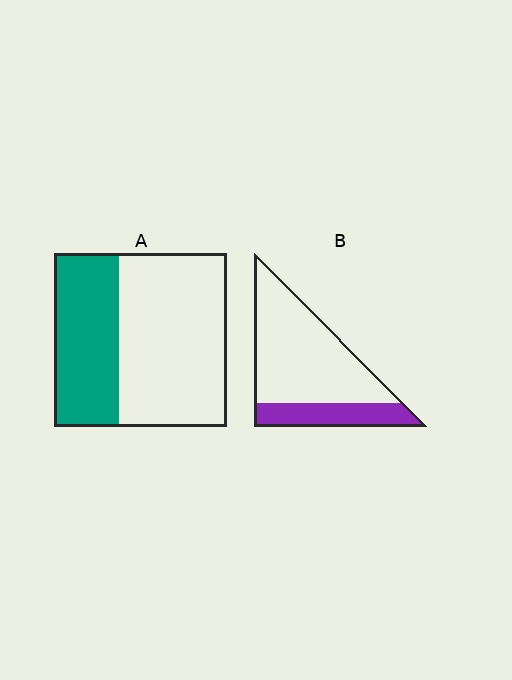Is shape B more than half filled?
No.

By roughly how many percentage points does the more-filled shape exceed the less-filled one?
By roughly 10 percentage points (A over B).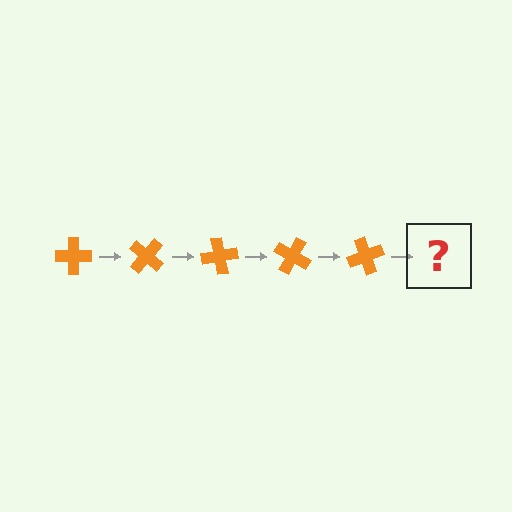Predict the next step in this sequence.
The next step is an orange cross rotated 200 degrees.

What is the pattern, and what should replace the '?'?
The pattern is that the cross rotates 40 degrees each step. The '?' should be an orange cross rotated 200 degrees.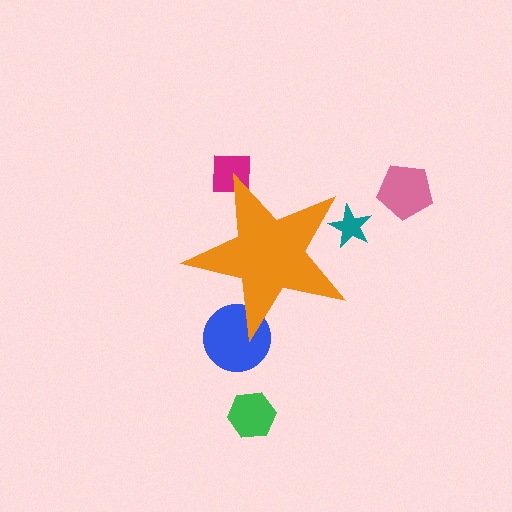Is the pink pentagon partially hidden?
No, the pink pentagon is fully visible.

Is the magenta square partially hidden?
Yes, the magenta square is partially hidden behind the orange star.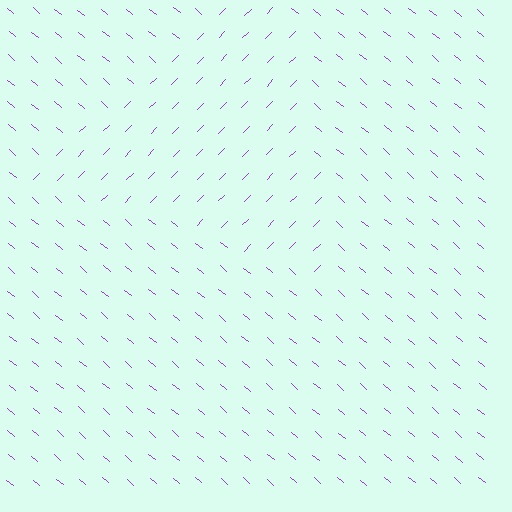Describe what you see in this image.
The image is filled with small purple line segments. A triangle region in the image has lines oriented differently from the surrounding lines, creating a visible texture boundary.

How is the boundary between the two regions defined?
The boundary is defined purely by a change in line orientation (approximately 86 degrees difference). All lines are the same color and thickness.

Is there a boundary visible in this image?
Yes, there is a texture boundary formed by a change in line orientation.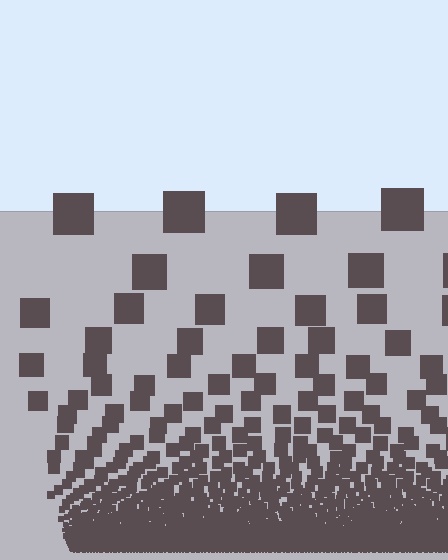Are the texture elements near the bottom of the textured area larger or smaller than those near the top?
Smaller. The gradient is inverted — elements near the bottom are smaller and denser.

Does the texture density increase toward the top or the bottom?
Density increases toward the bottom.